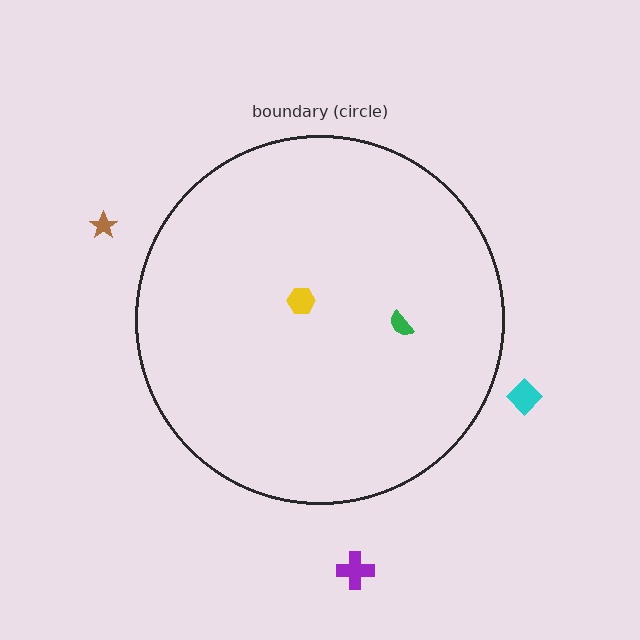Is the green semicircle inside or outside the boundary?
Inside.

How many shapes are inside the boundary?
2 inside, 3 outside.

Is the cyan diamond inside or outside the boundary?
Outside.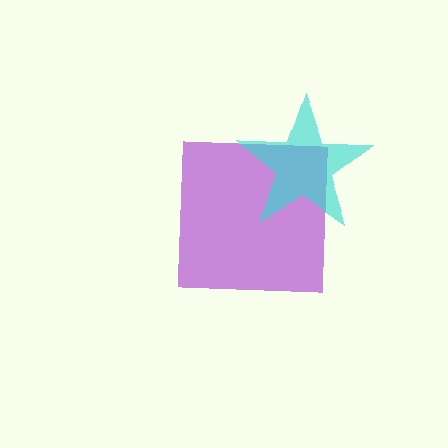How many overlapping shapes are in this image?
There are 2 overlapping shapes in the image.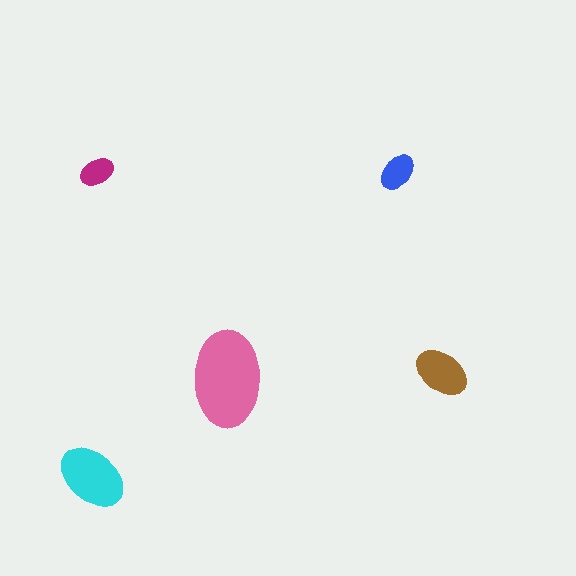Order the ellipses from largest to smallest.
the pink one, the cyan one, the brown one, the blue one, the magenta one.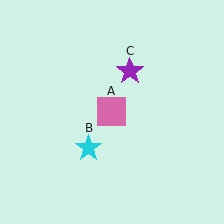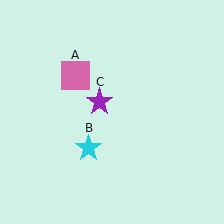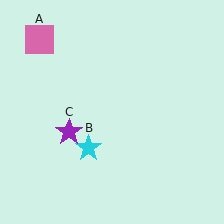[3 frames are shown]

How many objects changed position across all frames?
2 objects changed position: pink square (object A), purple star (object C).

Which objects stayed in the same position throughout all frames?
Cyan star (object B) remained stationary.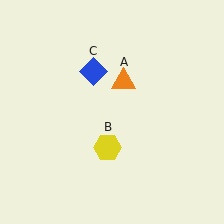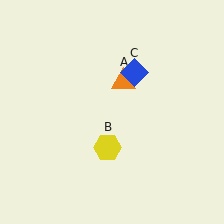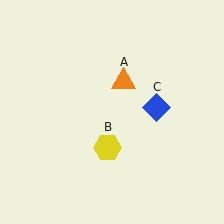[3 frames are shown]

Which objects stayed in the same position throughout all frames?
Orange triangle (object A) and yellow hexagon (object B) remained stationary.